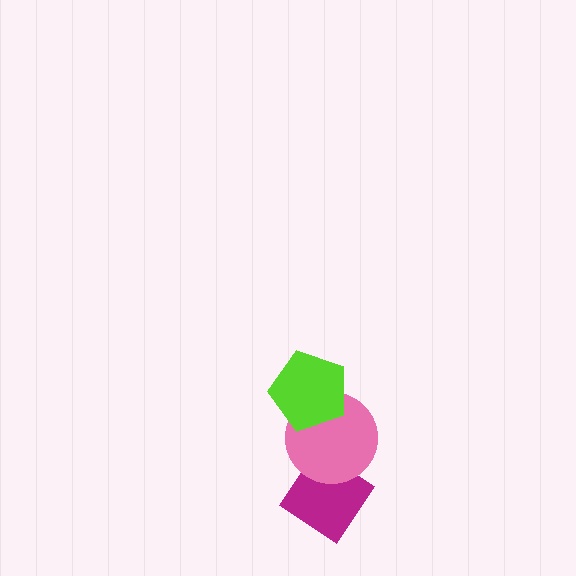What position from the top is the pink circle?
The pink circle is 2nd from the top.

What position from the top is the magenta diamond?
The magenta diamond is 3rd from the top.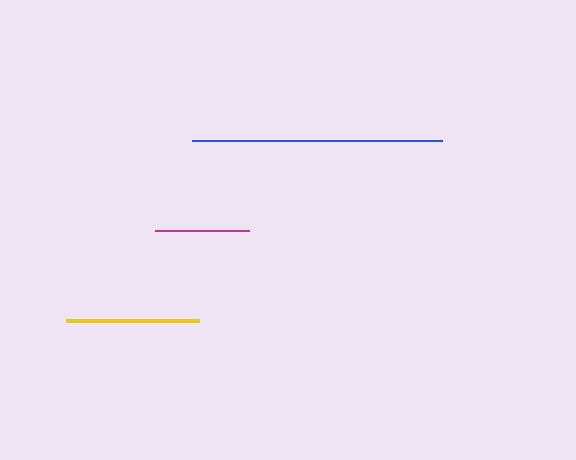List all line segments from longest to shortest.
From longest to shortest: blue, yellow, magenta.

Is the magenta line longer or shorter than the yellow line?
The yellow line is longer than the magenta line.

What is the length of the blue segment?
The blue segment is approximately 250 pixels long.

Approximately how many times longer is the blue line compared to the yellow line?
The blue line is approximately 1.9 times the length of the yellow line.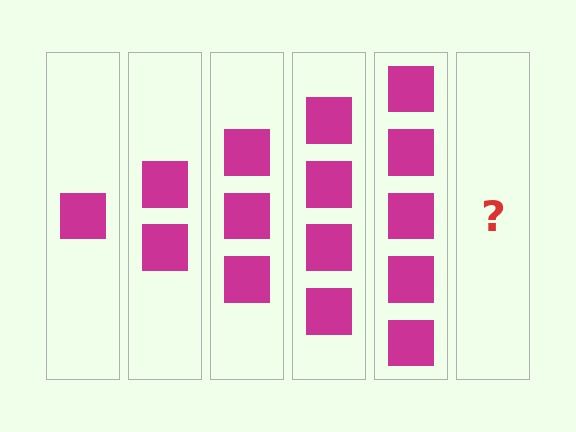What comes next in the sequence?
The next element should be 6 squares.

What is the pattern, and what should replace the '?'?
The pattern is that each step adds one more square. The '?' should be 6 squares.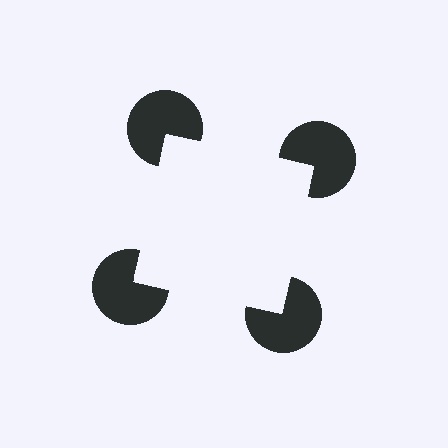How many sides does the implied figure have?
4 sides.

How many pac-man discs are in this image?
There are 4 — one at each vertex of the illusory square.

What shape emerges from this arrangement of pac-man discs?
An illusory square — its edges are inferred from the aligned wedge cuts in the pac-man discs, not physically drawn.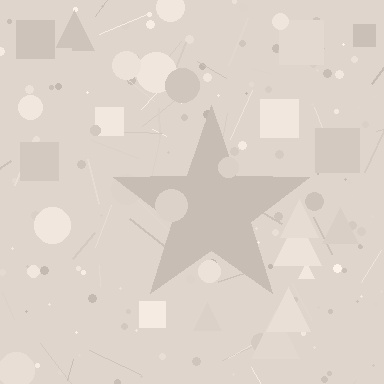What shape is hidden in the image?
A star is hidden in the image.